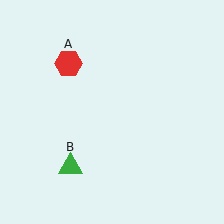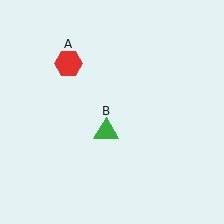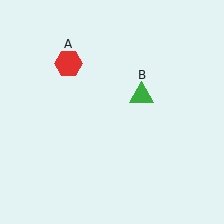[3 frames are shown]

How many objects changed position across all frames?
1 object changed position: green triangle (object B).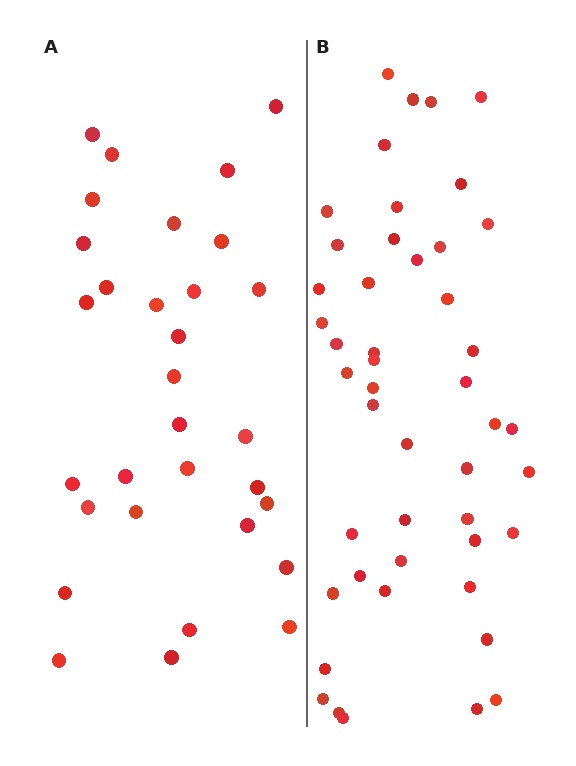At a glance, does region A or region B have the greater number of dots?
Region B (the right region) has more dots.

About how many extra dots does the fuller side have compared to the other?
Region B has approximately 15 more dots than region A.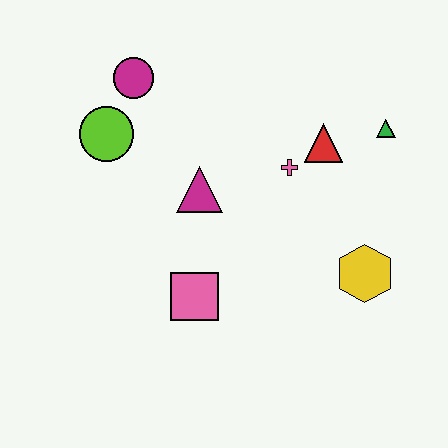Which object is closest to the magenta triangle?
The pink cross is closest to the magenta triangle.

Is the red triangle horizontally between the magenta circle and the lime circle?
No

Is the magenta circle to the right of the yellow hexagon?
No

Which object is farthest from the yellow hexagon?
The magenta circle is farthest from the yellow hexagon.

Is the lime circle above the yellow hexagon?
Yes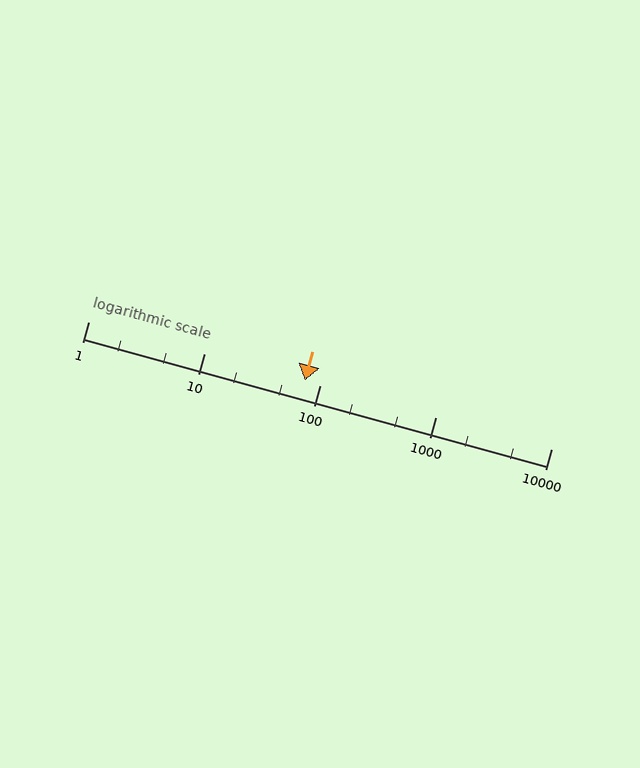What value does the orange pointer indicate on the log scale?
The pointer indicates approximately 74.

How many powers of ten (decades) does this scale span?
The scale spans 4 decades, from 1 to 10000.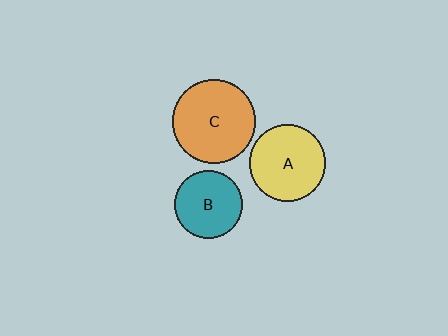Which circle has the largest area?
Circle C (orange).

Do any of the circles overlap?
No, none of the circles overlap.